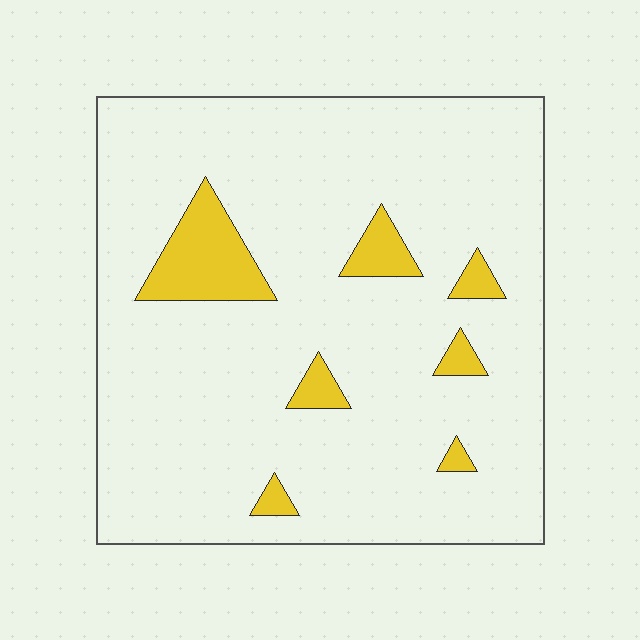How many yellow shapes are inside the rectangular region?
7.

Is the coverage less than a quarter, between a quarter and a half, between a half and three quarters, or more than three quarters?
Less than a quarter.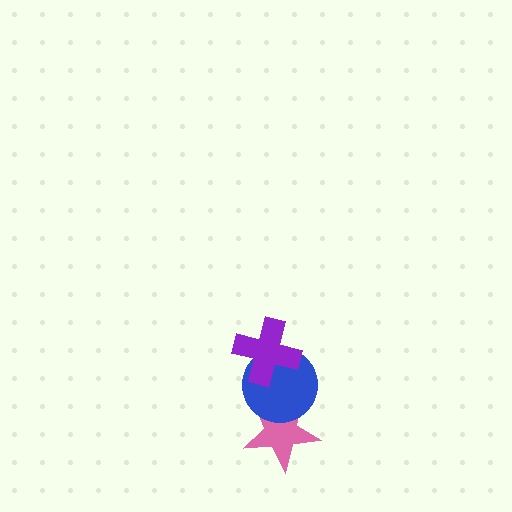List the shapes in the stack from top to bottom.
From top to bottom: the purple cross, the blue circle, the pink star.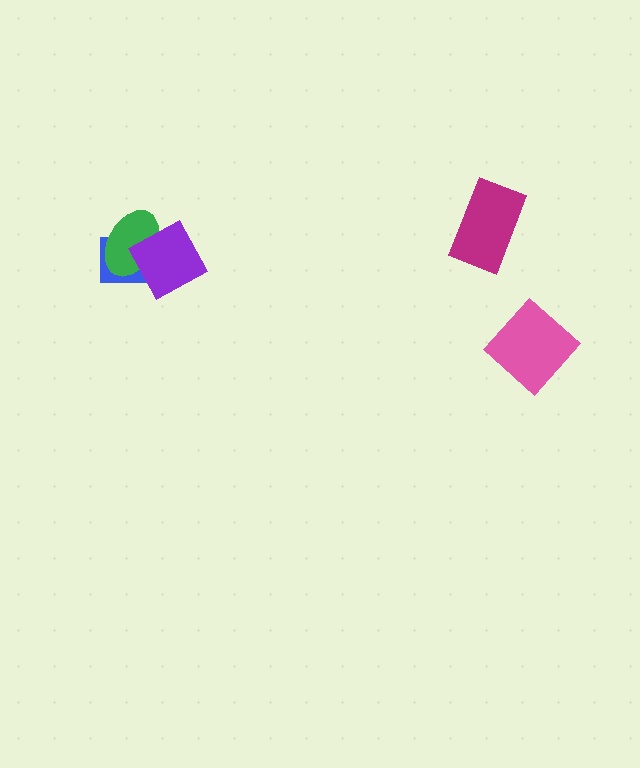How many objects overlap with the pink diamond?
0 objects overlap with the pink diamond.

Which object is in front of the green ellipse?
The purple square is in front of the green ellipse.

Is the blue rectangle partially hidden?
Yes, it is partially covered by another shape.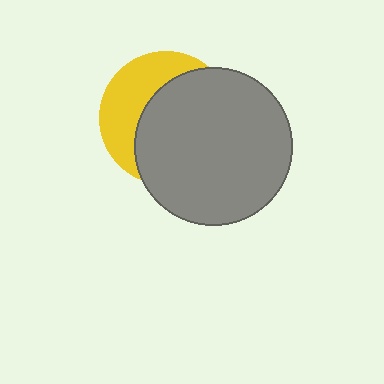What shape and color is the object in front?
The object in front is a gray circle.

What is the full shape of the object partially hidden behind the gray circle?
The partially hidden object is a yellow circle.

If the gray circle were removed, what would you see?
You would see the complete yellow circle.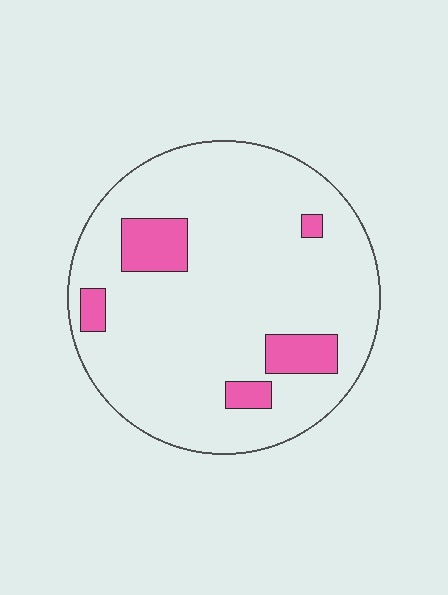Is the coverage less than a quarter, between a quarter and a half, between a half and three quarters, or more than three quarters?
Less than a quarter.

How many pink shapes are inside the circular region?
5.